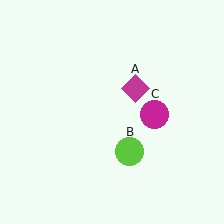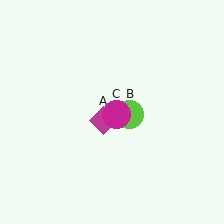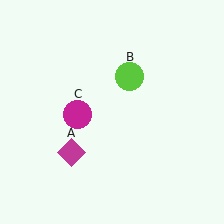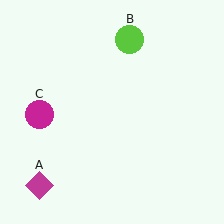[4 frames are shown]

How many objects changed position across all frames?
3 objects changed position: magenta diamond (object A), lime circle (object B), magenta circle (object C).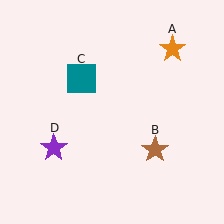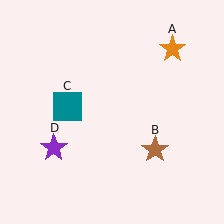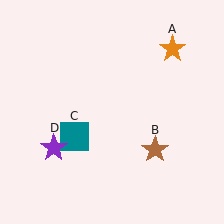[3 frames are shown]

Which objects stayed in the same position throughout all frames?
Orange star (object A) and brown star (object B) and purple star (object D) remained stationary.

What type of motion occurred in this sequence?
The teal square (object C) rotated counterclockwise around the center of the scene.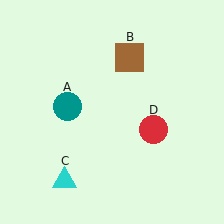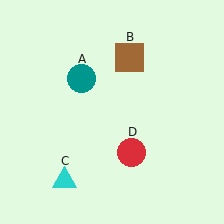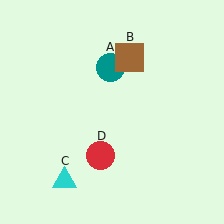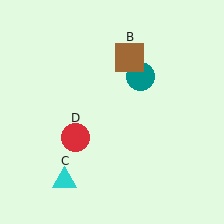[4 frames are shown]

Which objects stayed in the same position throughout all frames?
Brown square (object B) and cyan triangle (object C) remained stationary.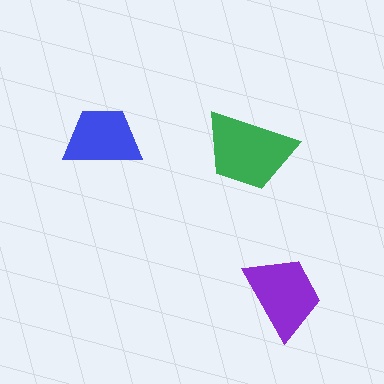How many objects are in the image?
There are 3 objects in the image.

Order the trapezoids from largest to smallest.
the green one, the purple one, the blue one.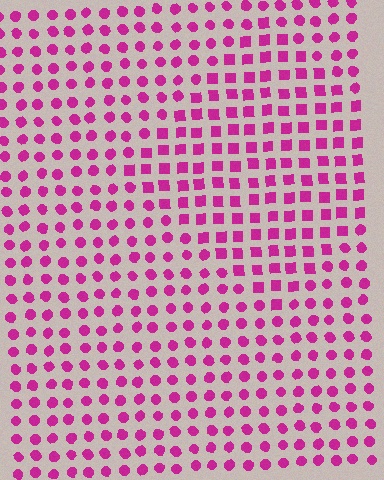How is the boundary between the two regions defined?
The boundary is defined by a change in element shape: squares inside vs. circles outside. All elements share the same color and spacing.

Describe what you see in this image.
The image is filled with small magenta elements arranged in a uniform grid. A diamond-shaped region contains squares, while the surrounding area contains circles. The boundary is defined purely by the change in element shape.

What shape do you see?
I see a diamond.